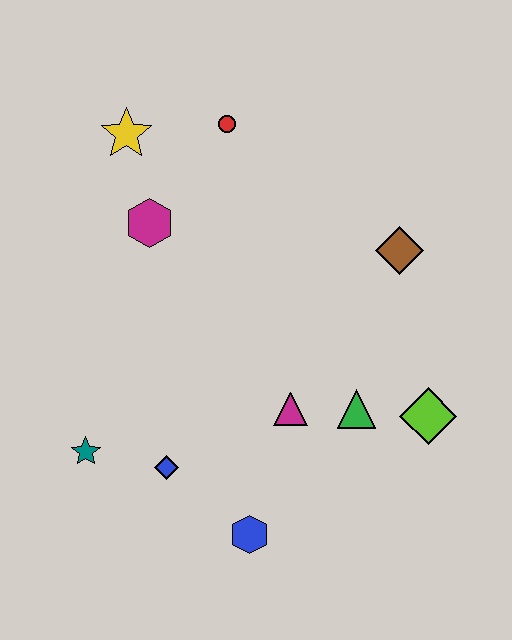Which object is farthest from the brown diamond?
The teal star is farthest from the brown diamond.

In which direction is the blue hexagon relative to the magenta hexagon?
The blue hexagon is below the magenta hexagon.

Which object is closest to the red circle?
The yellow star is closest to the red circle.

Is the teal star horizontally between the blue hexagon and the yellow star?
No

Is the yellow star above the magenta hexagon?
Yes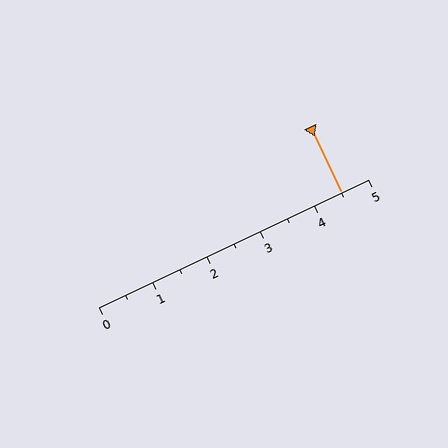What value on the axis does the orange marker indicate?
The marker indicates approximately 4.5.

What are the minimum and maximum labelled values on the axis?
The axis runs from 0 to 5.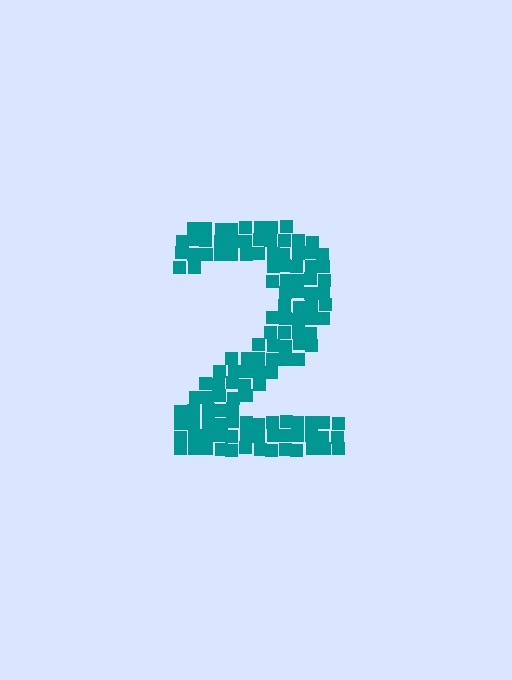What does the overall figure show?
The overall figure shows the digit 2.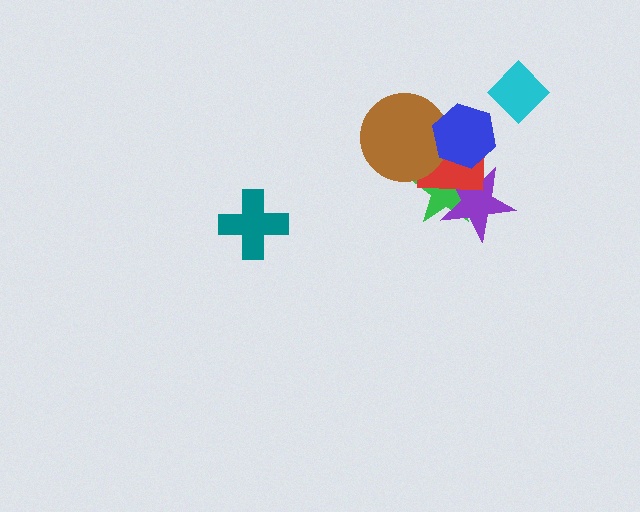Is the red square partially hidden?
Yes, it is partially covered by another shape.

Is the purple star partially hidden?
Yes, it is partially covered by another shape.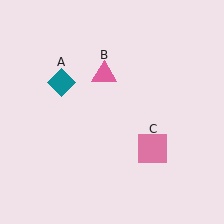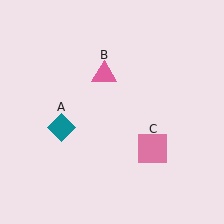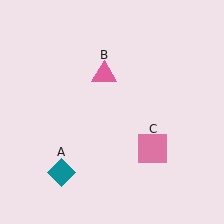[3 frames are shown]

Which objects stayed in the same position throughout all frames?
Pink triangle (object B) and pink square (object C) remained stationary.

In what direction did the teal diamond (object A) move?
The teal diamond (object A) moved down.